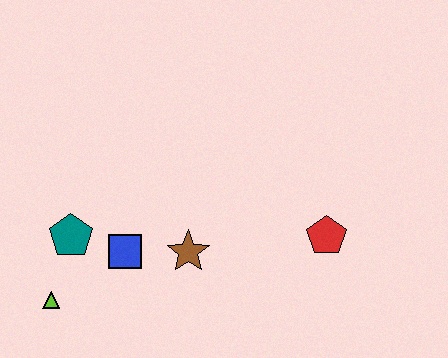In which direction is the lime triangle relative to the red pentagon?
The lime triangle is to the left of the red pentagon.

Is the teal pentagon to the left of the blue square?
Yes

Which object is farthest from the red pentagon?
The lime triangle is farthest from the red pentagon.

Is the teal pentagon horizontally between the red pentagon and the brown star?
No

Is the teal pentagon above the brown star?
Yes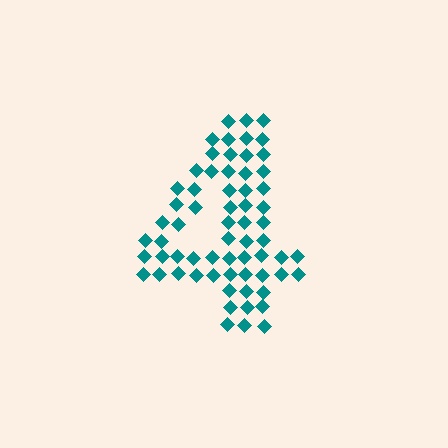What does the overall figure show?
The overall figure shows the digit 4.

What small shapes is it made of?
It is made of small diamonds.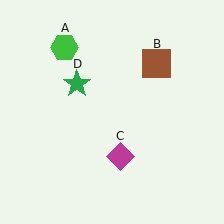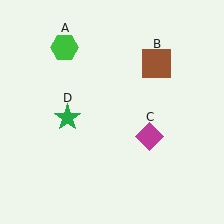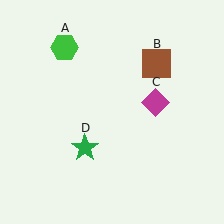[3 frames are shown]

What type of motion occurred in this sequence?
The magenta diamond (object C), green star (object D) rotated counterclockwise around the center of the scene.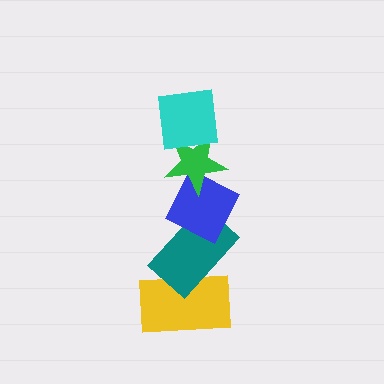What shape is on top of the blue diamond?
The green star is on top of the blue diamond.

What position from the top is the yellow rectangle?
The yellow rectangle is 5th from the top.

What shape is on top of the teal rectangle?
The blue diamond is on top of the teal rectangle.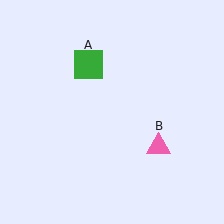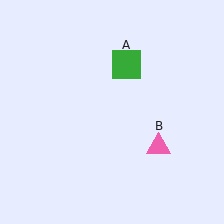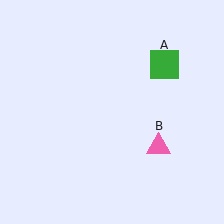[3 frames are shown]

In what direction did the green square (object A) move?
The green square (object A) moved right.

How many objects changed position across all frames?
1 object changed position: green square (object A).